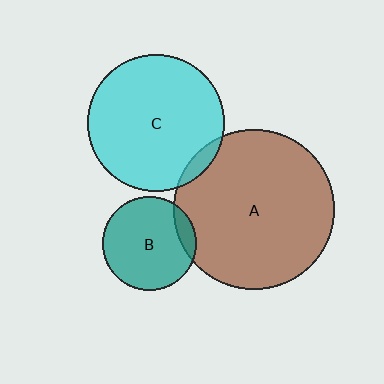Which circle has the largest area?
Circle A (brown).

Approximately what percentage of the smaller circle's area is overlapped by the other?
Approximately 5%.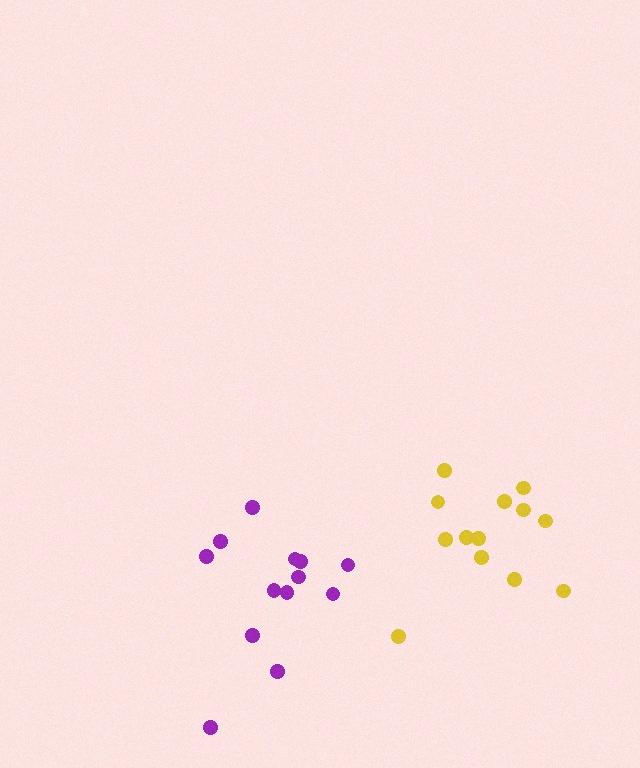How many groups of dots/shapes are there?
There are 2 groups.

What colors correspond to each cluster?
The clusters are colored: yellow, purple.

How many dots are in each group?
Group 1: 13 dots, Group 2: 13 dots (26 total).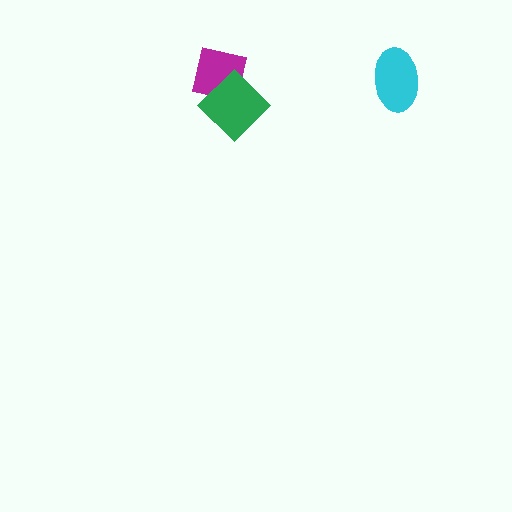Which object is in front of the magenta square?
The green diamond is in front of the magenta square.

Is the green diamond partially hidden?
No, no other shape covers it.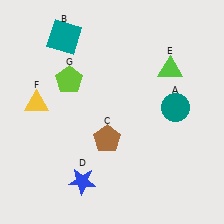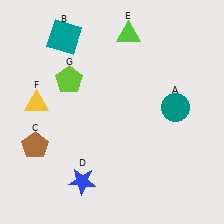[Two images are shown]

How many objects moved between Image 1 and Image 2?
2 objects moved between the two images.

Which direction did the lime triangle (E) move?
The lime triangle (E) moved left.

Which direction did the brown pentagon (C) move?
The brown pentagon (C) moved left.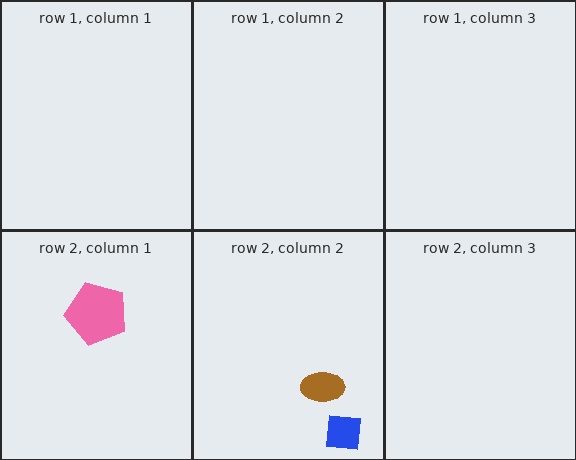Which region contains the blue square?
The row 2, column 2 region.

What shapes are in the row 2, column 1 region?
The pink pentagon.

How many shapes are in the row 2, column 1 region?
1.